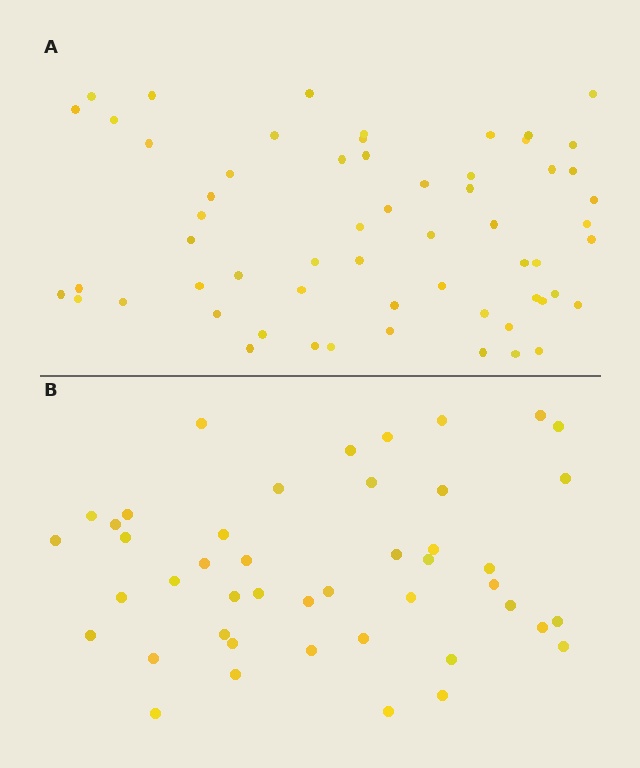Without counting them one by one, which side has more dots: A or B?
Region A (the top region) has more dots.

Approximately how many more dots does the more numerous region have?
Region A has approximately 15 more dots than region B.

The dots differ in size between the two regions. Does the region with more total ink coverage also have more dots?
No. Region B has more total ink coverage because its dots are larger, but region A actually contains more individual dots. Total area can be misleading — the number of items is what matters here.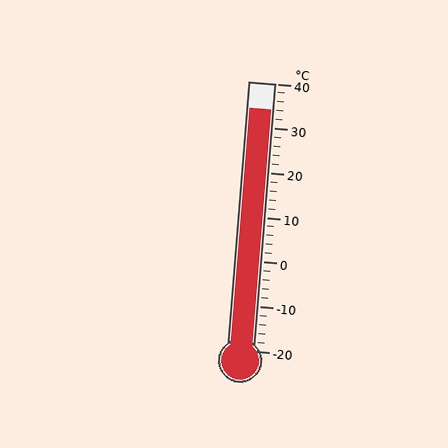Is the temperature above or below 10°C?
The temperature is above 10°C.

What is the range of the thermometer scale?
The thermometer scale ranges from -20°C to 40°C.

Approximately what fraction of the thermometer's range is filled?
The thermometer is filled to approximately 90% of its range.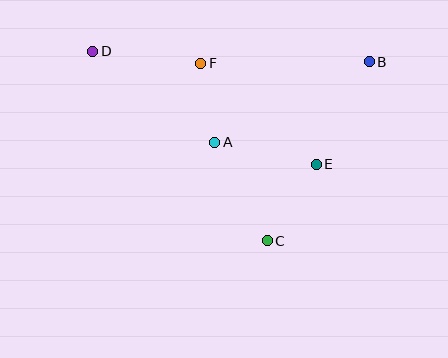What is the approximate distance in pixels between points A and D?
The distance between A and D is approximately 152 pixels.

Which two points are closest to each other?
Points A and F are closest to each other.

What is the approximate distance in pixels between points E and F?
The distance between E and F is approximately 154 pixels.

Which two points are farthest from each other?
Points B and D are farthest from each other.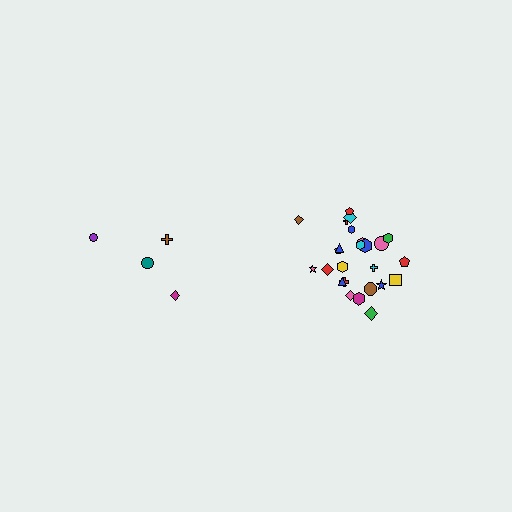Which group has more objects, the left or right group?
The right group.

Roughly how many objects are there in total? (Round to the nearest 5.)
Roughly 30 objects in total.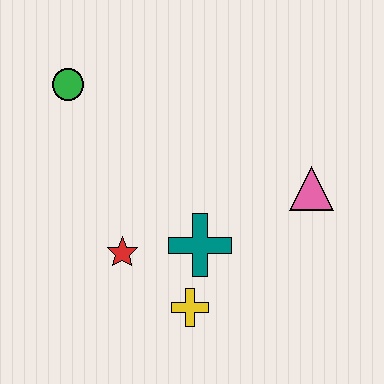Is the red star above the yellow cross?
Yes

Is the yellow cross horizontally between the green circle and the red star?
No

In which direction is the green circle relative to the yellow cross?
The green circle is above the yellow cross.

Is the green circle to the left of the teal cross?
Yes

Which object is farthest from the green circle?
The pink triangle is farthest from the green circle.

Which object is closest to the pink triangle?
The teal cross is closest to the pink triangle.